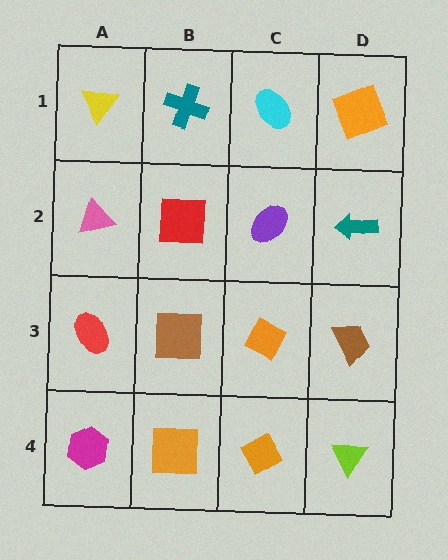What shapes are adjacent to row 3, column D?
A teal arrow (row 2, column D), a lime triangle (row 4, column D), an orange diamond (row 3, column C).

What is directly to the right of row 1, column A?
A teal cross.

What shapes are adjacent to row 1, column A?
A pink triangle (row 2, column A), a teal cross (row 1, column B).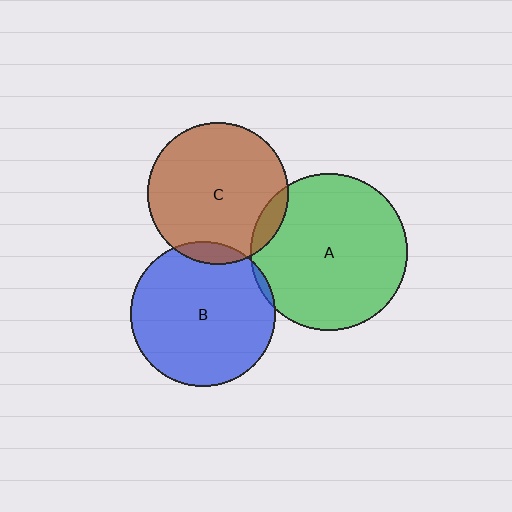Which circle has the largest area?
Circle A (green).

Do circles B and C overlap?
Yes.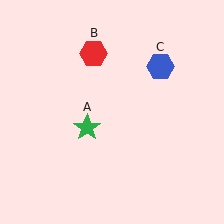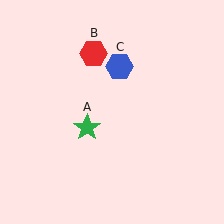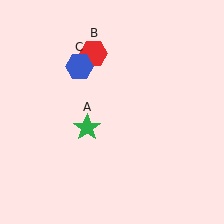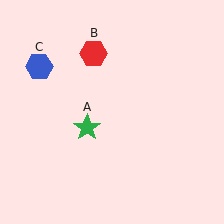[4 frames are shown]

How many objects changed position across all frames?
1 object changed position: blue hexagon (object C).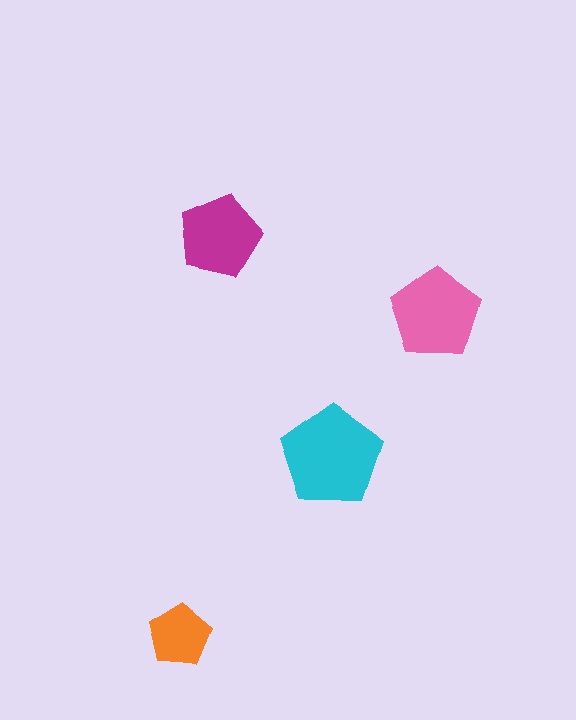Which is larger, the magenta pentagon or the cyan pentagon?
The cyan one.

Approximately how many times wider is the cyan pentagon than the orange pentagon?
About 1.5 times wider.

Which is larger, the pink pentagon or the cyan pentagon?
The cyan one.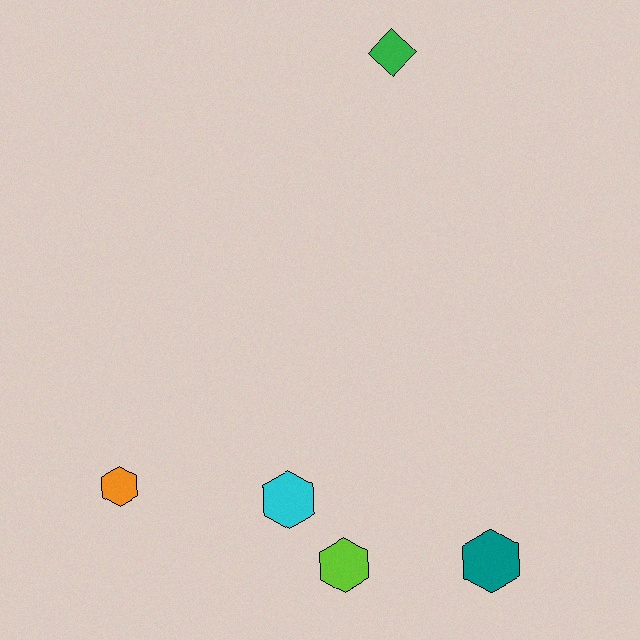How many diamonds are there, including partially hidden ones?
There is 1 diamond.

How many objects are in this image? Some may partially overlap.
There are 5 objects.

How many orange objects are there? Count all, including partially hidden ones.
There is 1 orange object.